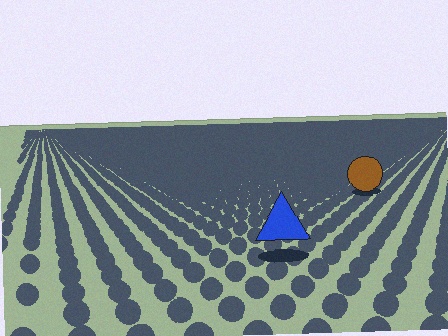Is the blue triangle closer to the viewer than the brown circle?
Yes. The blue triangle is closer — you can tell from the texture gradient: the ground texture is coarser near it.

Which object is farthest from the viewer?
The brown circle is farthest from the viewer. It appears smaller and the ground texture around it is denser.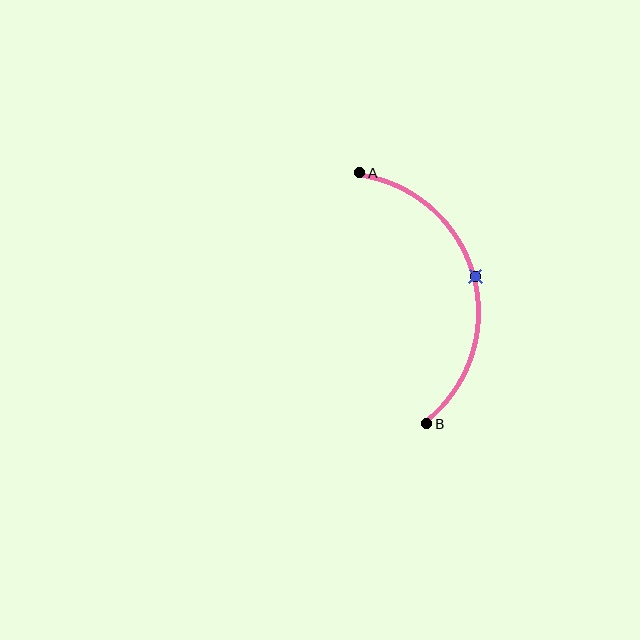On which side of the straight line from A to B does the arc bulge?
The arc bulges to the right of the straight line connecting A and B.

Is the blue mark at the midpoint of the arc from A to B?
Yes. The blue mark lies on the arc at equal arc-length from both A and B — it is the arc midpoint.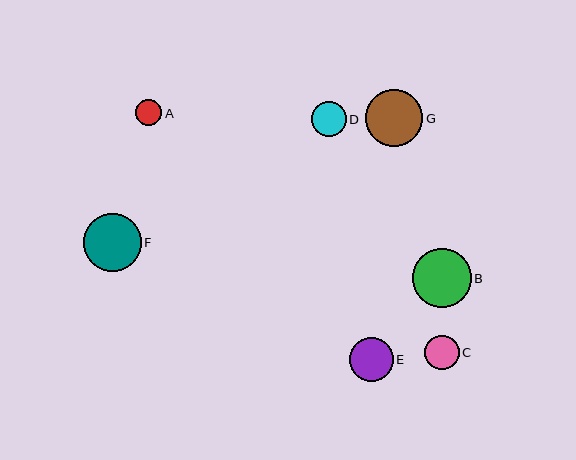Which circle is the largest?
Circle B is the largest with a size of approximately 58 pixels.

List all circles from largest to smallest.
From largest to smallest: B, F, G, E, D, C, A.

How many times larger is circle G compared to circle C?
Circle G is approximately 1.6 times the size of circle C.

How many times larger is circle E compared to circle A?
Circle E is approximately 1.7 times the size of circle A.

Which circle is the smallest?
Circle A is the smallest with a size of approximately 26 pixels.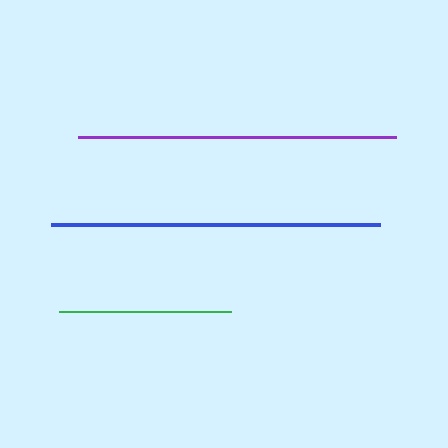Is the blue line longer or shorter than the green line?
The blue line is longer than the green line.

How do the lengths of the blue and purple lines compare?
The blue and purple lines are approximately the same length.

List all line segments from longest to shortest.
From longest to shortest: blue, purple, green.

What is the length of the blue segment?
The blue segment is approximately 329 pixels long.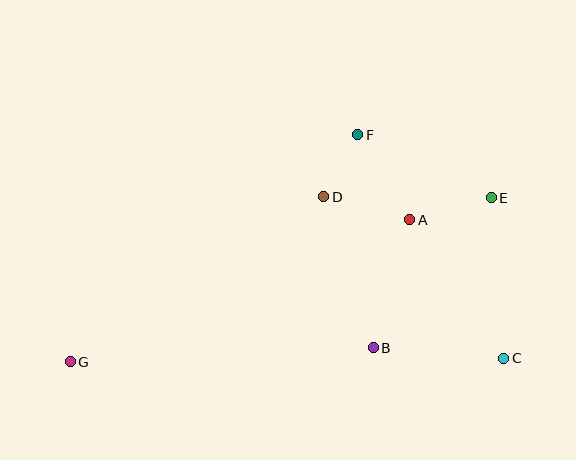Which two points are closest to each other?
Points D and F are closest to each other.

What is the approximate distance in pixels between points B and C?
The distance between B and C is approximately 131 pixels.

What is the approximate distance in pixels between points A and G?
The distance between A and G is approximately 368 pixels.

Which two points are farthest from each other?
Points E and G are farthest from each other.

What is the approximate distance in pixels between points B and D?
The distance between B and D is approximately 159 pixels.